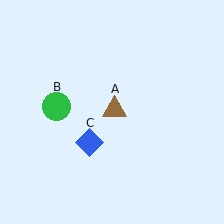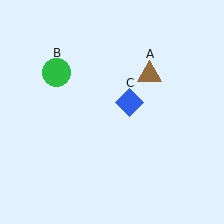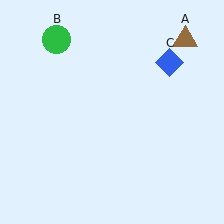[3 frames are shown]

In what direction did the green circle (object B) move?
The green circle (object B) moved up.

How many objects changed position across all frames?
3 objects changed position: brown triangle (object A), green circle (object B), blue diamond (object C).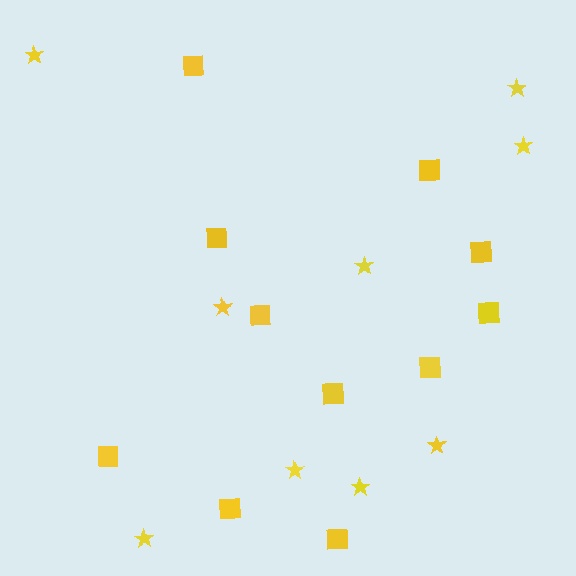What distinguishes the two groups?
There are 2 groups: one group of stars (9) and one group of squares (11).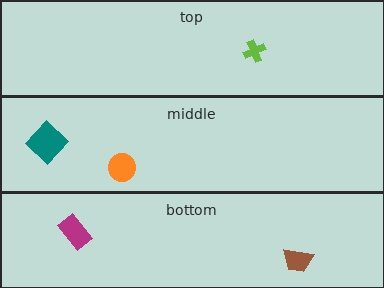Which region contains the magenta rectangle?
The bottom region.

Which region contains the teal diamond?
The middle region.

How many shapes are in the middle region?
2.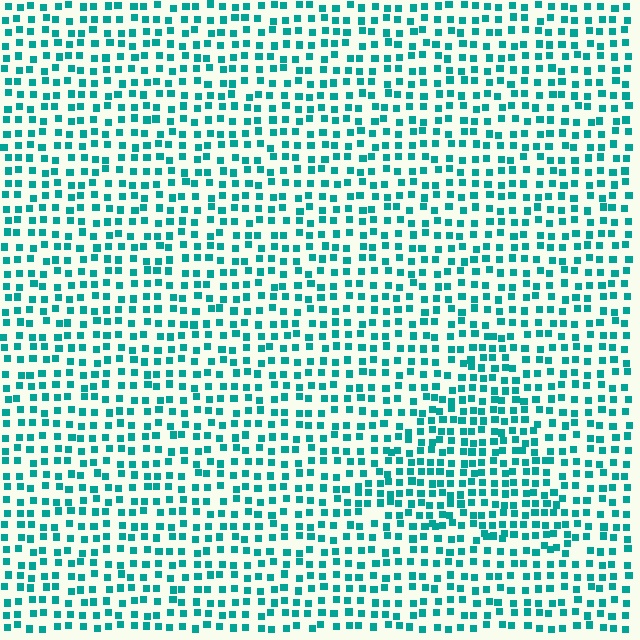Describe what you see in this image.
The image contains small teal elements arranged at two different densities. A triangle-shaped region is visible where the elements are more densely packed than the surrounding area.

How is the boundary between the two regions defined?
The boundary is defined by a change in element density (approximately 1.5x ratio). All elements are the same color, size, and shape.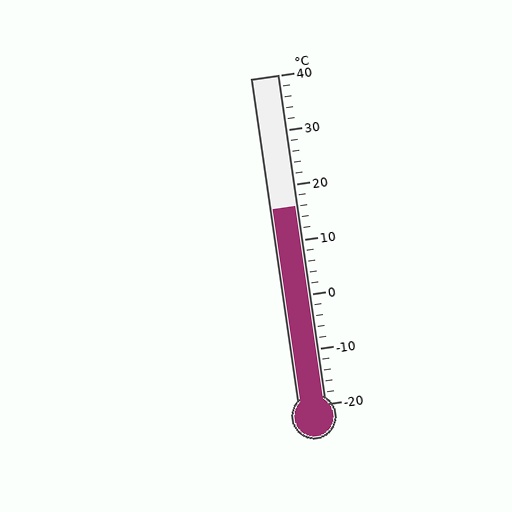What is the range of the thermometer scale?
The thermometer scale ranges from -20°C to 40°C.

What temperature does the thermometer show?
The thermometer shows approximately 16°C.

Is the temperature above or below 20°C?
The temperature is below 20°C.